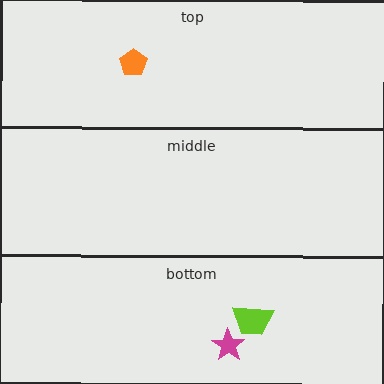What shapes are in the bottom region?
The magenta star, the lime trapezoid.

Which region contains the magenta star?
The bottom region.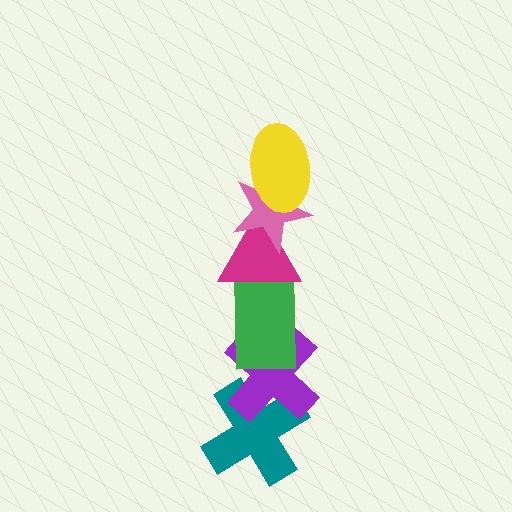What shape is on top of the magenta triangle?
The pink star is on top of the magenta triangle.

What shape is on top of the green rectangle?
The magenta triangle is on top of the green rectangle.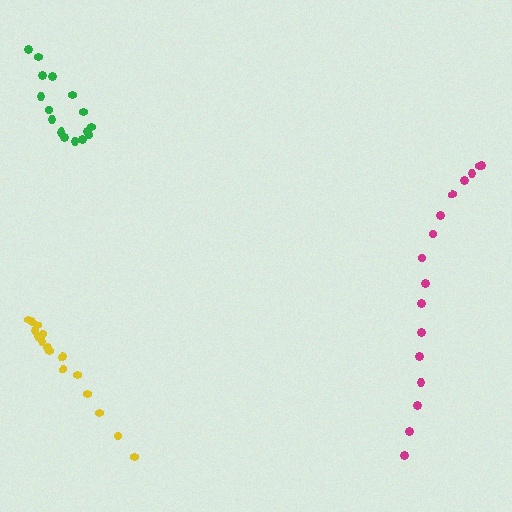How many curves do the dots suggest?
There are 3 distinct paths.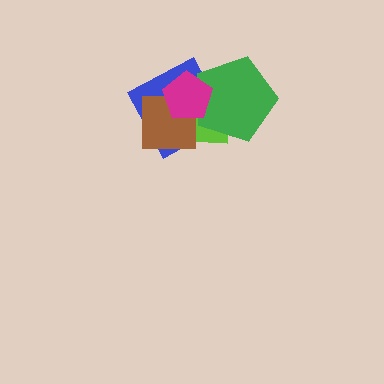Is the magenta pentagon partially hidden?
No, no other shape covers it.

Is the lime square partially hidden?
Yes, it is partially covered by another shape.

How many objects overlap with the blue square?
4 objects overlap with the blue square.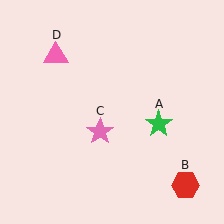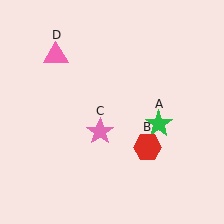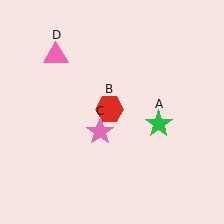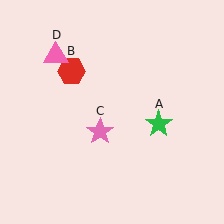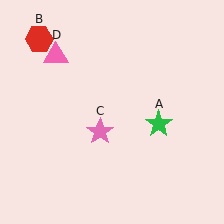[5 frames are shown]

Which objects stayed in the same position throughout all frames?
Green star (object A) and pink star (object C) and pink triangle (object D) remained stationary.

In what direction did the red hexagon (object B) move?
The red hexagon (object B) moved up and to the left.